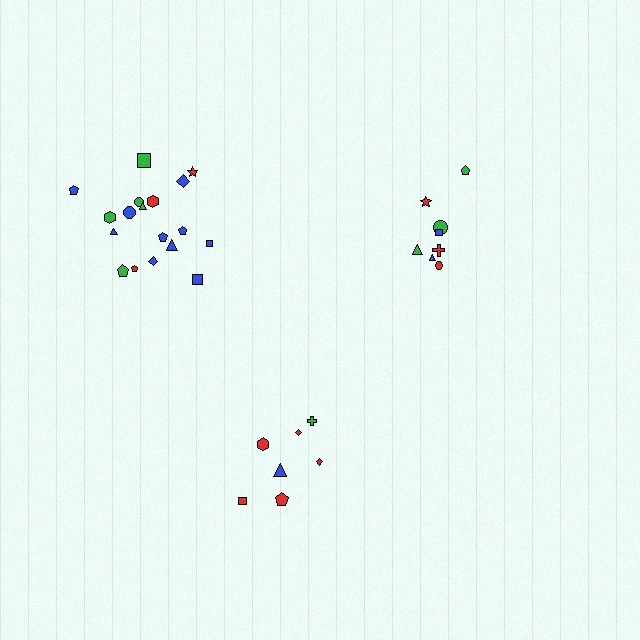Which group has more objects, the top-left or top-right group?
The top-left group.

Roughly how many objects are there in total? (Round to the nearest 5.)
Roughly 35 objects in total.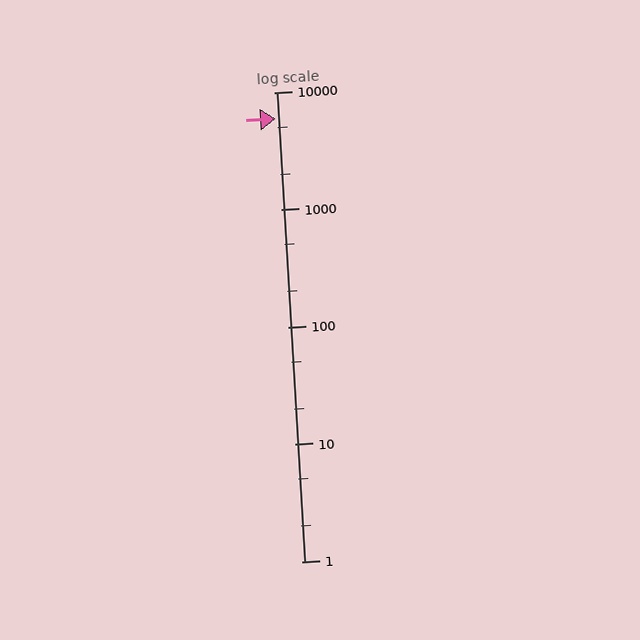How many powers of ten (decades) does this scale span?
The scale spans 4 decades, from 1 to 10000.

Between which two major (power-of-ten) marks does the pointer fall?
The pointer is between 1000 and 10000.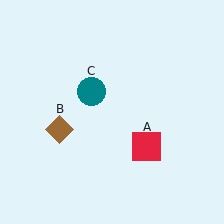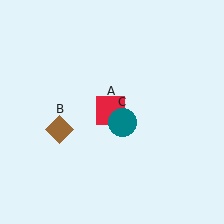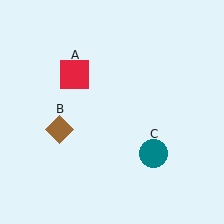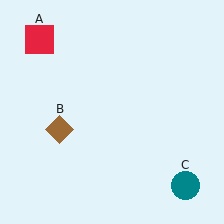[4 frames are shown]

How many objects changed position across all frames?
2 objects changed position: red square (object A), teal circle (object C).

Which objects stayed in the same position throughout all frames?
Brown diamond (object B) remained stationary.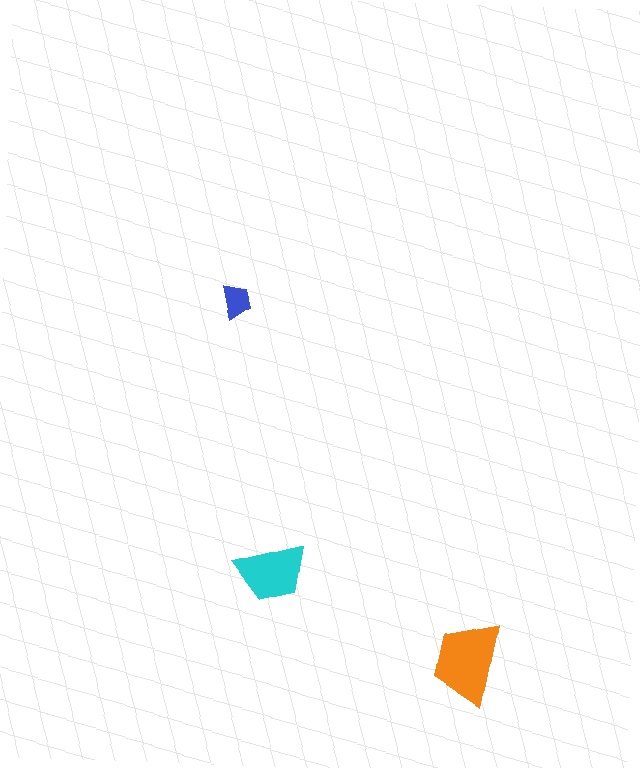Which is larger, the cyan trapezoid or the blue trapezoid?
The cyan one.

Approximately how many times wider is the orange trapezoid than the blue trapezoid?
About 2.5 times wider.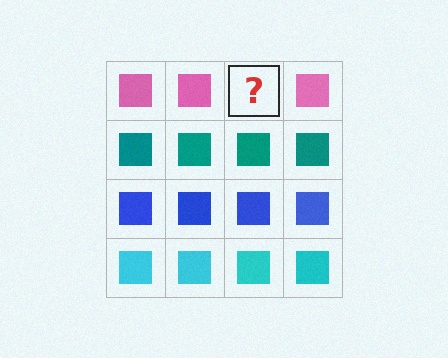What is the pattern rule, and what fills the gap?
The rule is that each row has a consistent color. The gap should be filled with a pink square.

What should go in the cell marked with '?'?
The missing cell should contain a pink square.